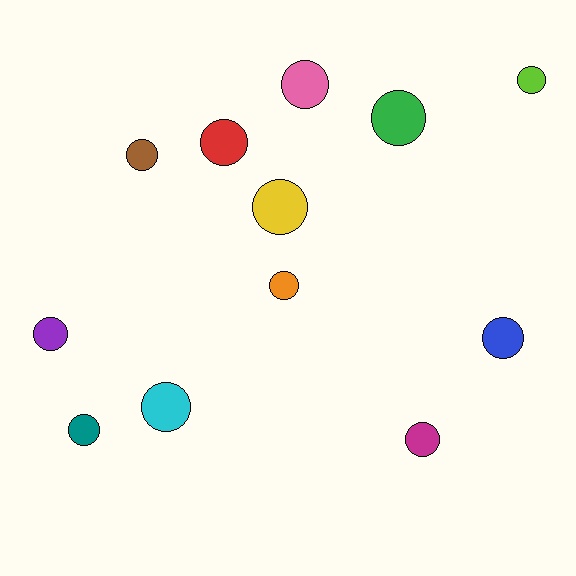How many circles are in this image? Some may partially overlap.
There are 12 circles.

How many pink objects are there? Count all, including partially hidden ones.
There is 1 pink object.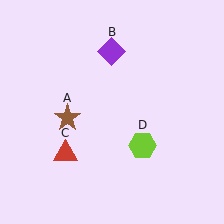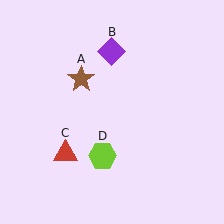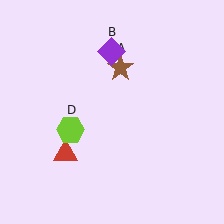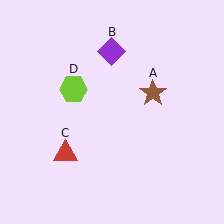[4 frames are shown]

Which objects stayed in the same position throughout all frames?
Purple diamond (object B) and red triangle (object C) remained stationary.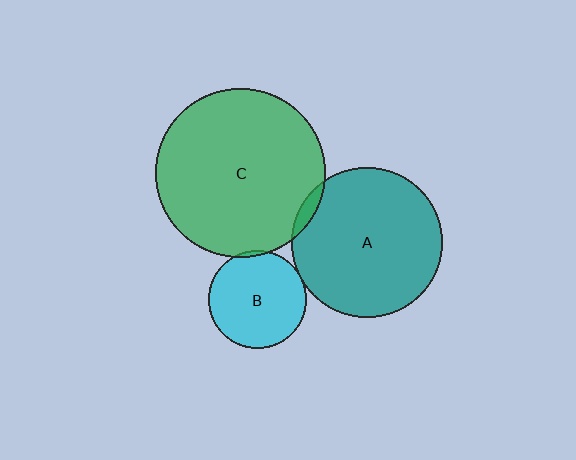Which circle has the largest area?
Circle C (green).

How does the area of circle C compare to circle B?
Approximately 3.0 times.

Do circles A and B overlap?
Yes.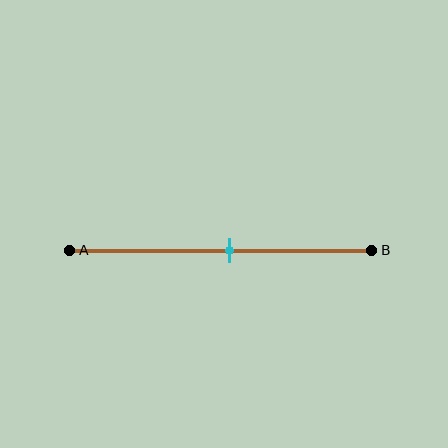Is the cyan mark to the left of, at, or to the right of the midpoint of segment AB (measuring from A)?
The cyan mark is approximately at the midpoint of segment AB.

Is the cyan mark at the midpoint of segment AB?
Yes, the mark is approximately at the midpoint.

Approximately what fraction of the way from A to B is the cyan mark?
The cyan mark is approximately 55% of the way from A to B.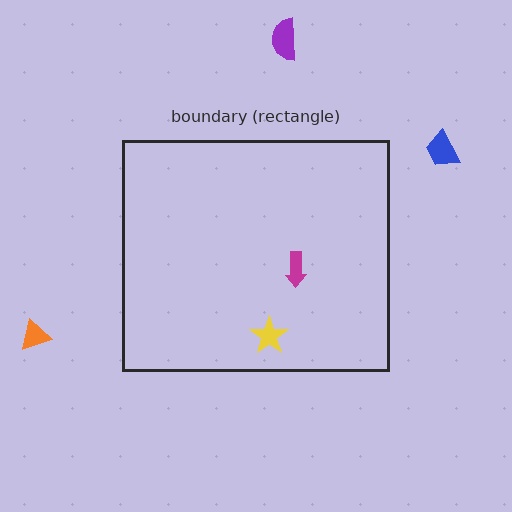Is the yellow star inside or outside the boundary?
Inside.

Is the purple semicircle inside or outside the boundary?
Outside.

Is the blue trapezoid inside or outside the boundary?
Outside.